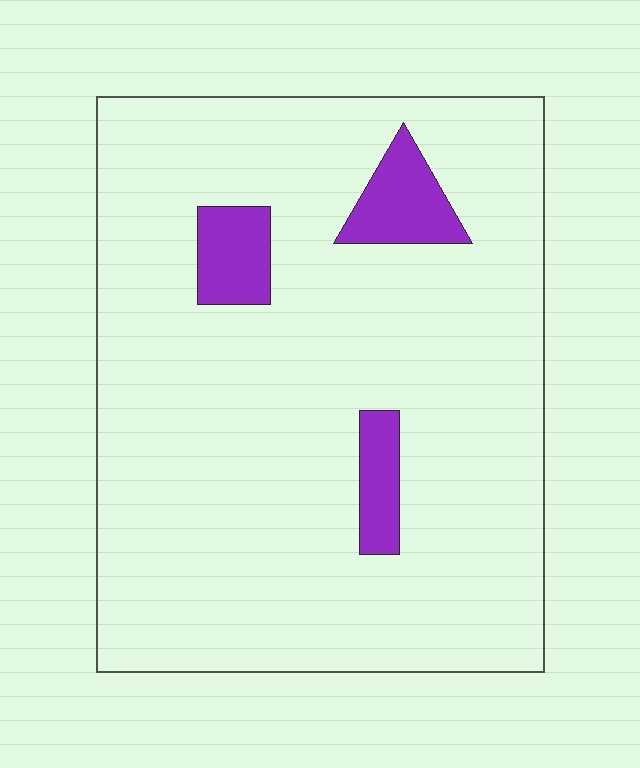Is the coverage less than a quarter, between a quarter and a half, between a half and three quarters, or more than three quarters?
Less than a quarter.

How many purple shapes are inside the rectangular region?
3.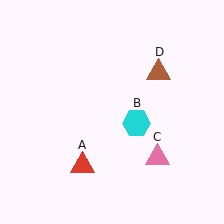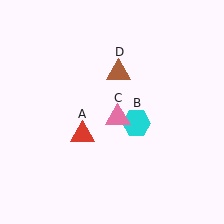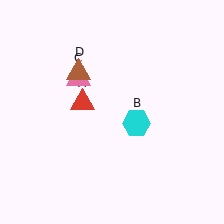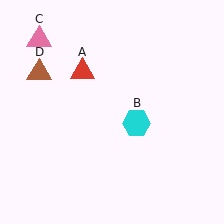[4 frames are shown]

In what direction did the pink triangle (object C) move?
The pink triangle (object C) moved up and to the left.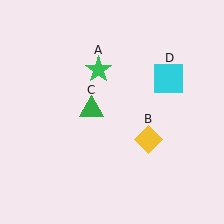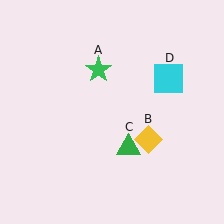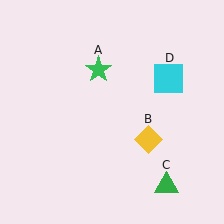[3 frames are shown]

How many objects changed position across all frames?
1 object changed position: green triangle (object C).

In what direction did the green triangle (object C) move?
The green triangle (object C) moved down and to the right.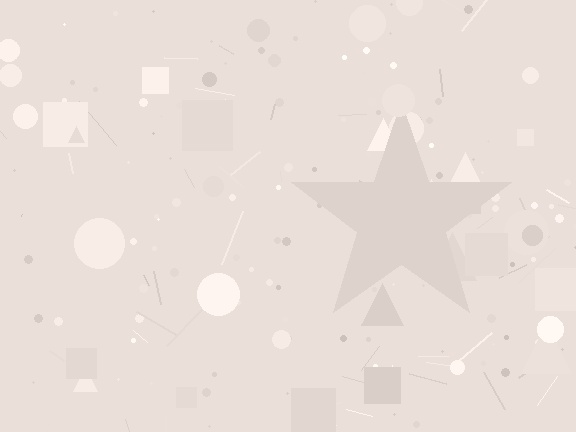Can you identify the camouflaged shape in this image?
The camouflaged shape is a star.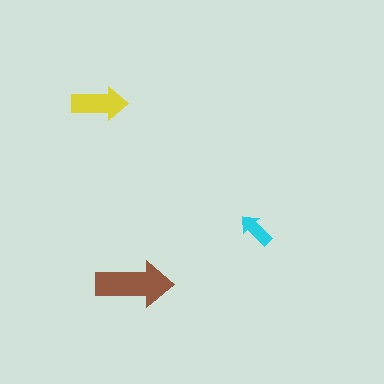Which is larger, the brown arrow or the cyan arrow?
The brown one.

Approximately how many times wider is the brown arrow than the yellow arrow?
About 1.5 times wider.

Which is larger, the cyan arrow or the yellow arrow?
The yellow one.